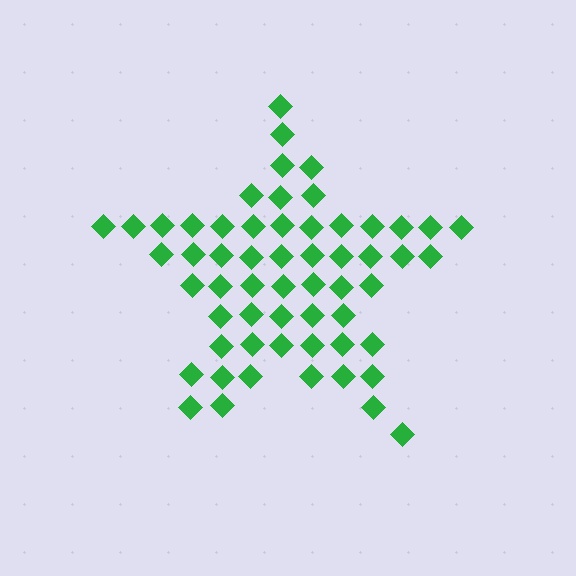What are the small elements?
The small elements are diamonds.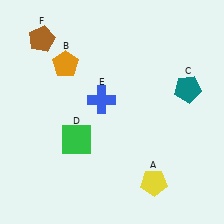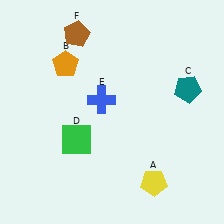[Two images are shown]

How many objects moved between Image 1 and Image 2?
1 object moved between the two images.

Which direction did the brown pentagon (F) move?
The brown pentagon (F) moved right.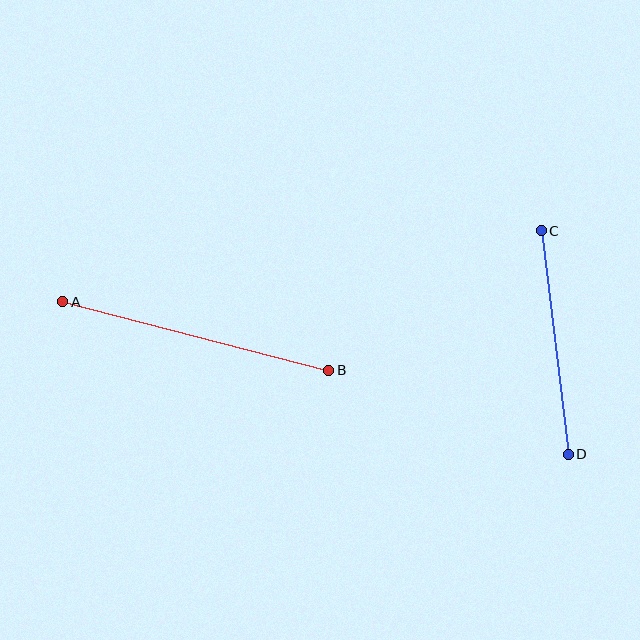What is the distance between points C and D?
The distance is approximately 225 pixels.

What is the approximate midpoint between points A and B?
The midpoint is at approximately (196, 336) pixels.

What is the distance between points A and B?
The distance is approximately 275 pixels.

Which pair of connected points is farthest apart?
Points A and B are farthest apart.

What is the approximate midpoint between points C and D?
The midpoint is at approximately (555, 343) pixels.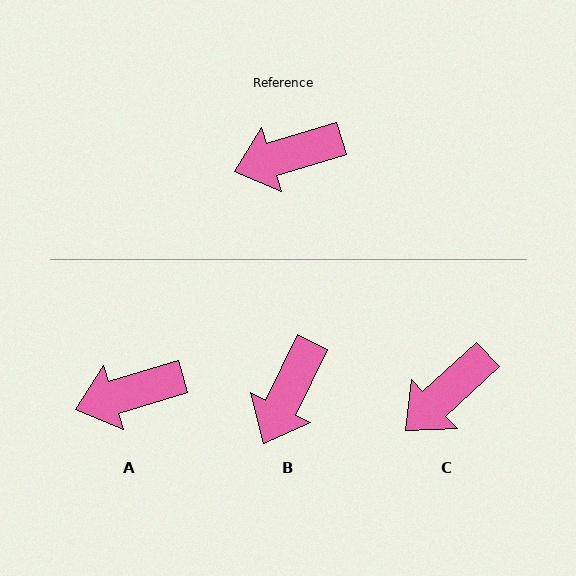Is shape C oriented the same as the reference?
No, it is off by about 26 degrees.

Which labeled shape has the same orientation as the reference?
A.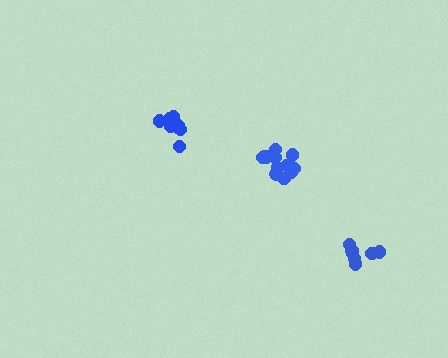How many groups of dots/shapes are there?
There are 3 groups.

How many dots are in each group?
Group 1: 8 dots, Group 2: 12 dots, Group 3: 7 dots (27 total).